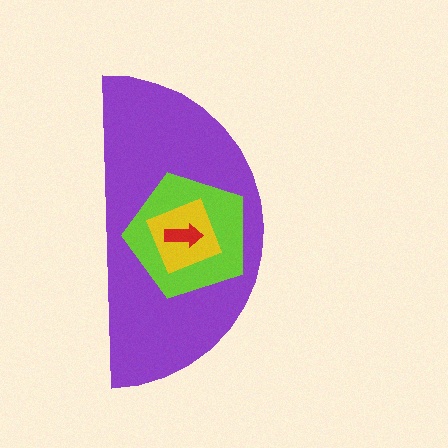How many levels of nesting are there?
4.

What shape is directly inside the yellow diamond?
The red arrow.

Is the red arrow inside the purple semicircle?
Yes.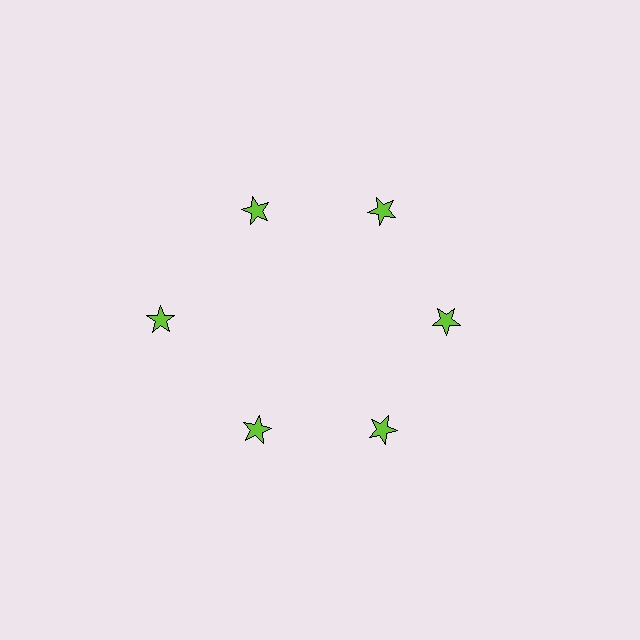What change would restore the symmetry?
The symmetry would be restored by moving it inward, back onto the ring so that all 6 stars sit at equal angles and equal distance from the center.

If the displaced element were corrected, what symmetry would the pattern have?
It would have 6-fold rotational symmetry — the pattern would map onto itself every 60 degrees.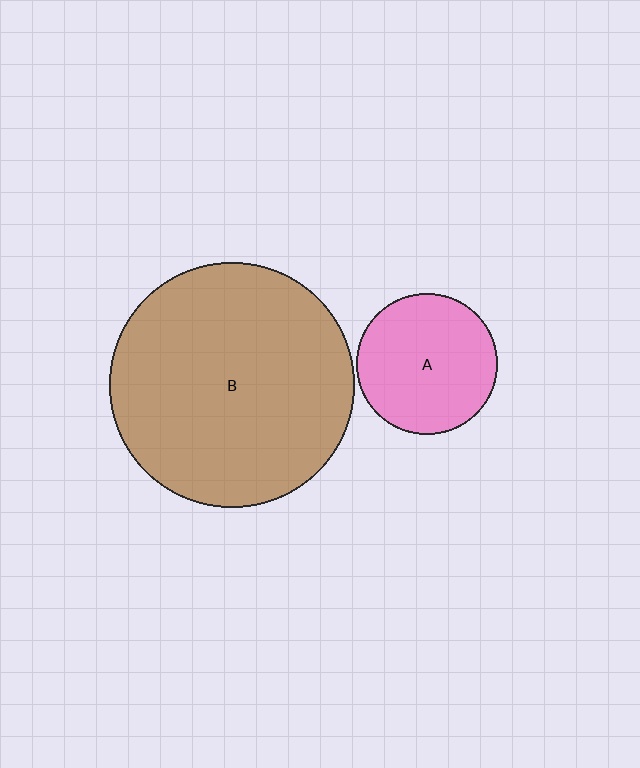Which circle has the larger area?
Circle B (brown).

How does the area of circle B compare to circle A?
Approximately 3.0 times.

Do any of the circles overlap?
No, none of the circles overlap.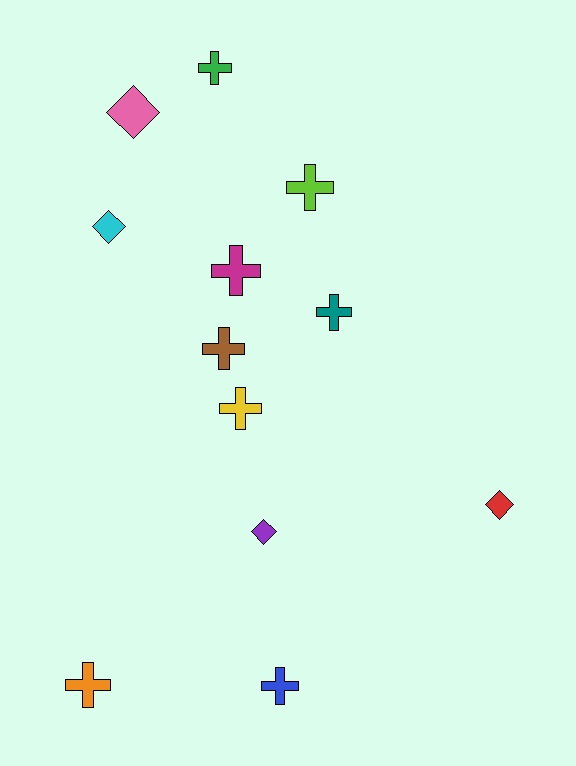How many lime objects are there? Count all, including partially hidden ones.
There is 1 lime object.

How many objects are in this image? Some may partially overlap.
There are 12 objects.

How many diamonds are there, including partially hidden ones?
There are 4 diamonds.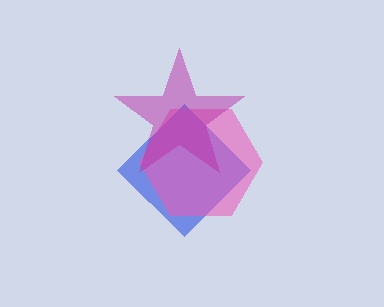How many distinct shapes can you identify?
There are 3 distinct shapes: a blue diamond, a pink hexagon, a magenta star.